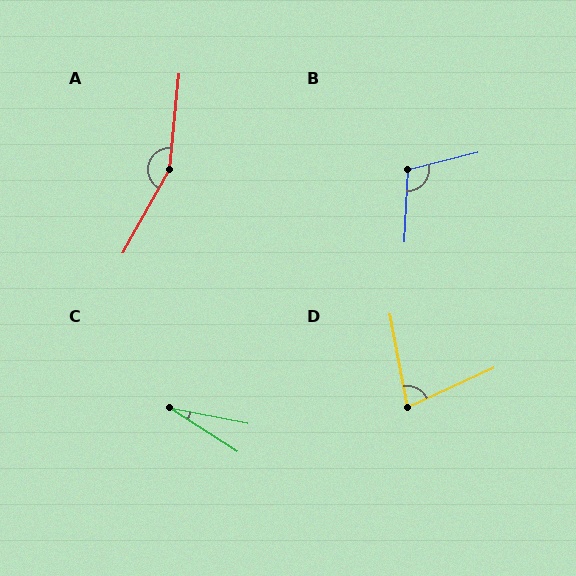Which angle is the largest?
A, at approximately 157 degrees.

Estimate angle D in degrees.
Approximately 76 degrees.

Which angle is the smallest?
C, at approximately 22 degrees.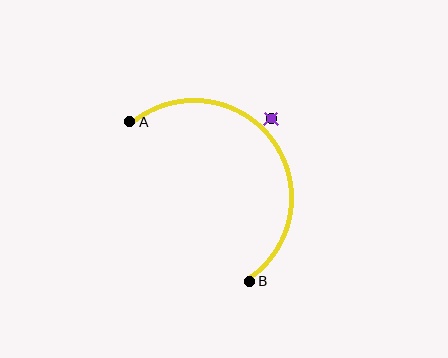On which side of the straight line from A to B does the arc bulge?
The arc bulges above and to the right of the straight line connecting A and B.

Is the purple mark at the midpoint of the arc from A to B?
No — the purple mark does not lie on the arc at all. It sits slightly outside the curve.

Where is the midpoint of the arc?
The arc midpoint is the point on the curve farthest from the straight line joining A and B. It sits above and to the right of that line.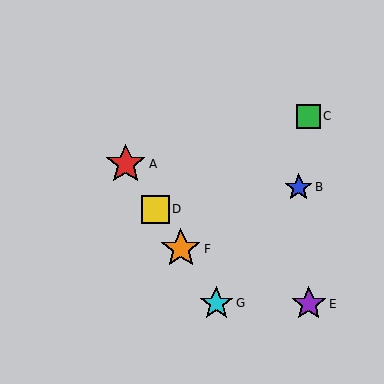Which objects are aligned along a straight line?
Objects A, D, F, G are aligned along a straight line.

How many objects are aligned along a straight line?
4 objects (A, D, F, G) are aligned along a straight line.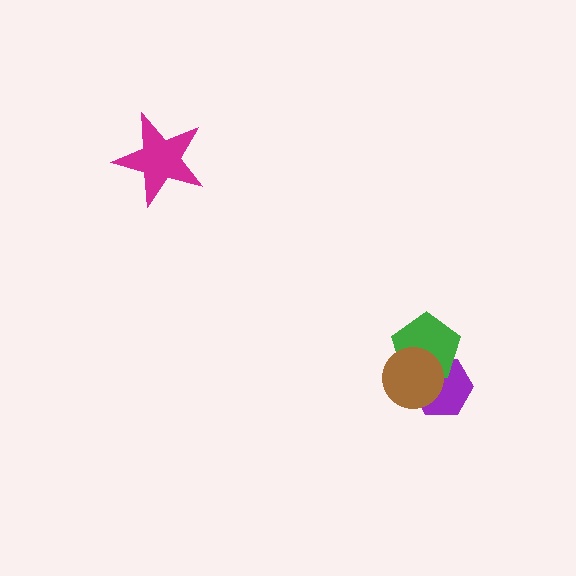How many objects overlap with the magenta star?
0 objects overlap with the magenta star.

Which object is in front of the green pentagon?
The brown circle is in front of the green pentagon.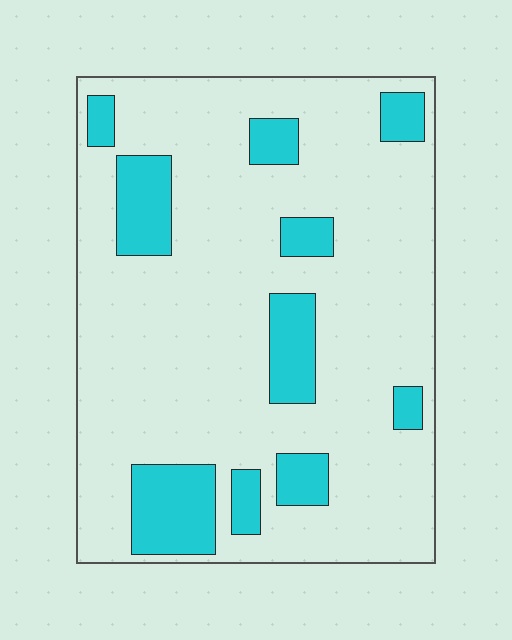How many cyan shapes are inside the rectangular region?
10.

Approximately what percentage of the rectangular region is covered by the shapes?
Approximately 20%.